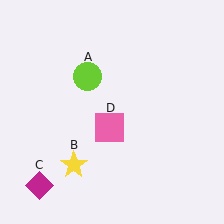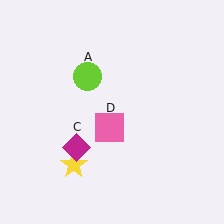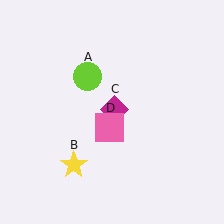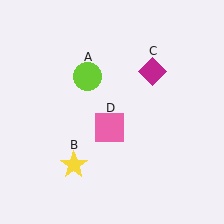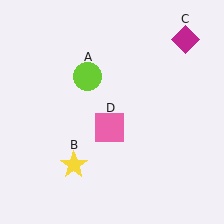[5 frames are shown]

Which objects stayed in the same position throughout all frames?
Lime circle (object A) and yellow star (object B) and pink square (object D) remained stationary.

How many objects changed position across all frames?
1 object changed position: magenta diamond (object C).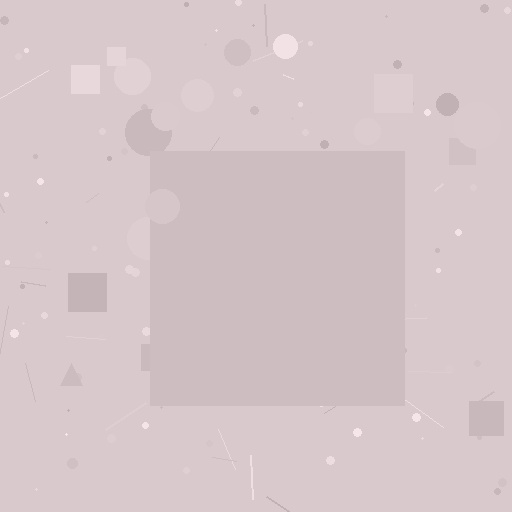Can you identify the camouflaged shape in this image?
The camouflaged shape is a square.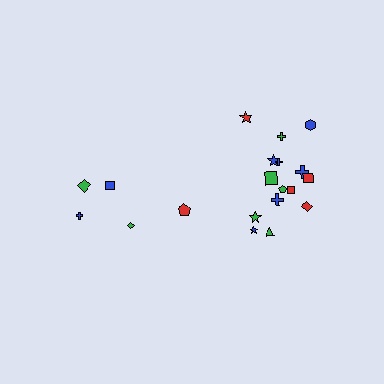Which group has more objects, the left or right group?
The right group.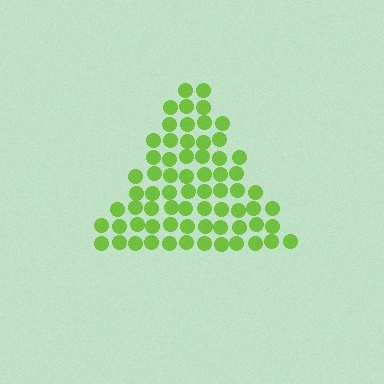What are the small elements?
The small elements are circles.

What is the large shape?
The large shape is a triangle.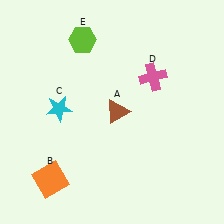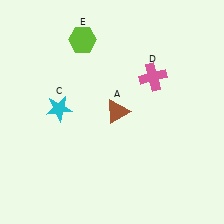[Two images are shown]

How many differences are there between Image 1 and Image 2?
There is 1 difference between the two images.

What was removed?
The orange square (B) was removed in Image 2.